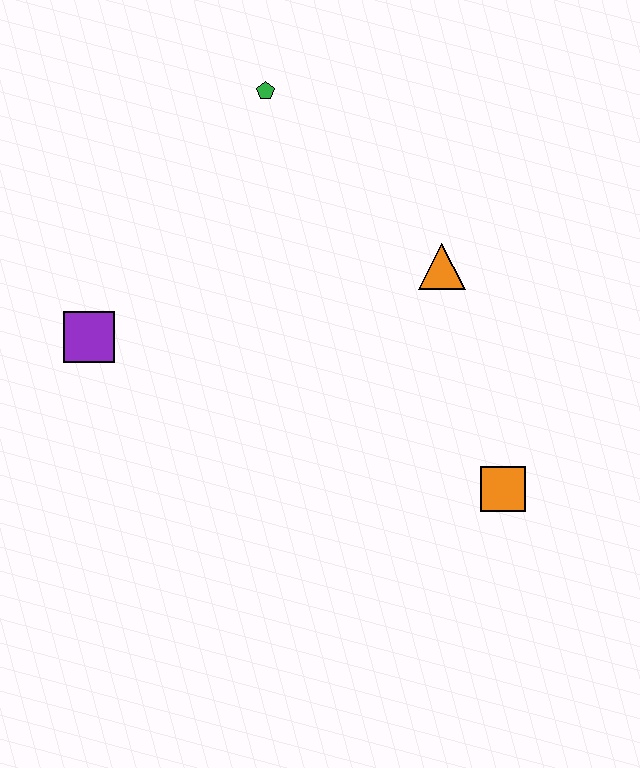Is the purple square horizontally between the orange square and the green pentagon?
No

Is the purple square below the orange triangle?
Yes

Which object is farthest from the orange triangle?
The purple square is farthest from the orange triangle.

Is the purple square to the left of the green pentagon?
Yes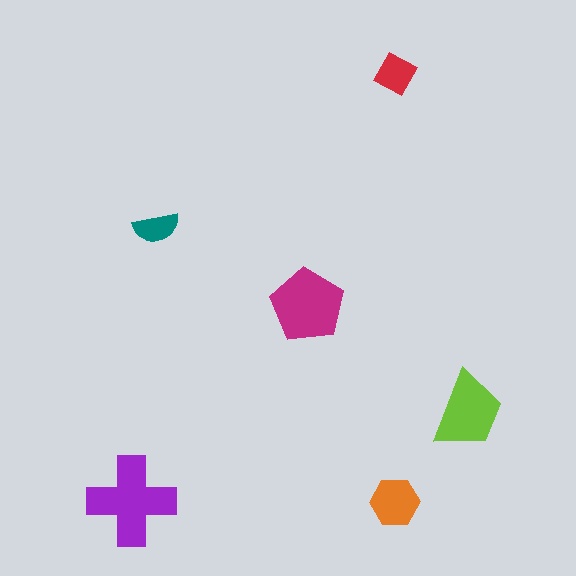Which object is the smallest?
The teal semicircle.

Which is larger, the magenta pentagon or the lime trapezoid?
The magenta pentagon.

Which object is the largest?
The purple cross.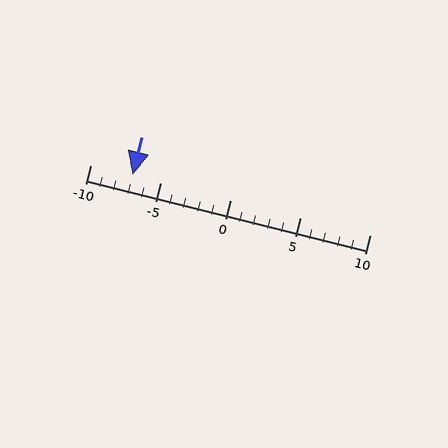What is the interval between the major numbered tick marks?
The major tick marks are spaced 5 units apart.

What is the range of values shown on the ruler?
The ruler shows values from -10 to 10.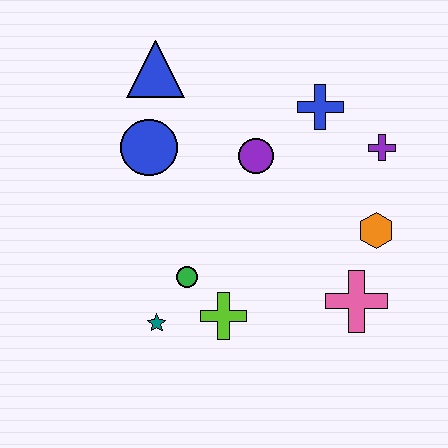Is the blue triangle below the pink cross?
No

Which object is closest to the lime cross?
The green circle is closest to the lime cross.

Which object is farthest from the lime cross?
The blue triangle is farthest from the lime cross.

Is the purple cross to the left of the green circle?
No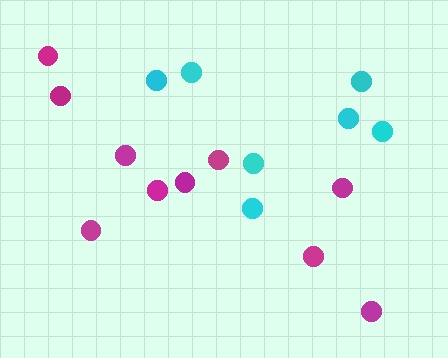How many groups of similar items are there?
There are 2 groups: one group of cyan circles (7) and one group of magenta circles (10).